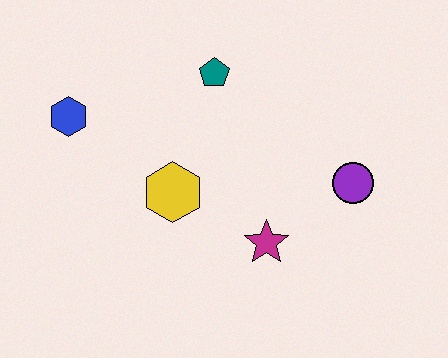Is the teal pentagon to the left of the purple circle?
Yes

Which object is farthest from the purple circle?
The blue hexagon is farthest from the purple circle.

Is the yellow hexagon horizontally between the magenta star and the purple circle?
No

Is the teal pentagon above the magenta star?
Yes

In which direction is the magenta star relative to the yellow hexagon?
The magenta star is to the right of the yellow hexagon.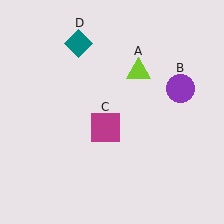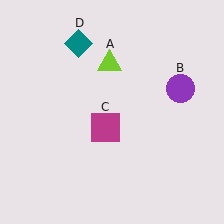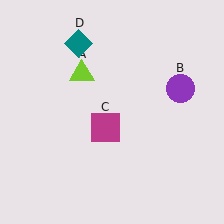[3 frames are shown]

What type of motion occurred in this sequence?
The lime triangle (object A) rotated counterclockwise around the center of the scene.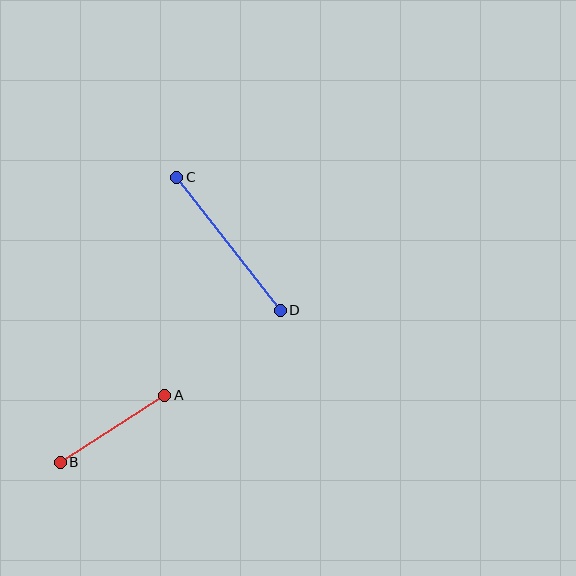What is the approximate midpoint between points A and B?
The midpoint is at approximately (113, 429) pixels.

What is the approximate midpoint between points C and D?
The midpoint is at approximately (228, 244) pixels.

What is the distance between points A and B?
The distance is approximately 124 pixels.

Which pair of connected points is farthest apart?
Points C and D are farthest apart.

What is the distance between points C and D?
The distance is approximately 169 pixels.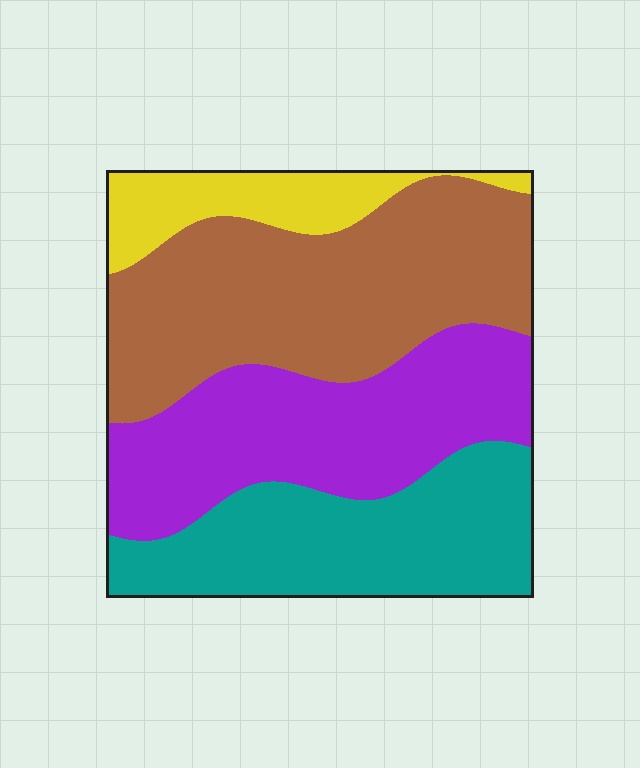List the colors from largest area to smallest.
From largest to smallest: brown, purple, teal, yellow.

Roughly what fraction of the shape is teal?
Teal takes up about one quarter (1/4) of the shape.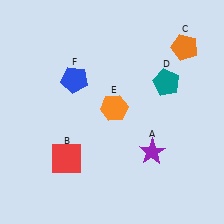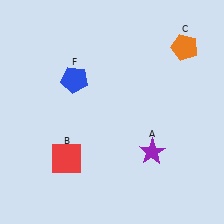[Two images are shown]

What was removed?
The orange hexagon (E), the teal pentagon (D) were removed in Image 2.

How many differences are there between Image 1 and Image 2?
There are 2 differences between the two images.